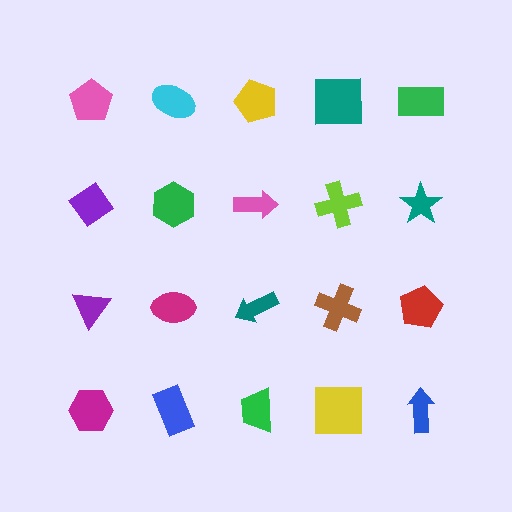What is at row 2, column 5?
A teal star.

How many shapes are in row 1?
5 shapes.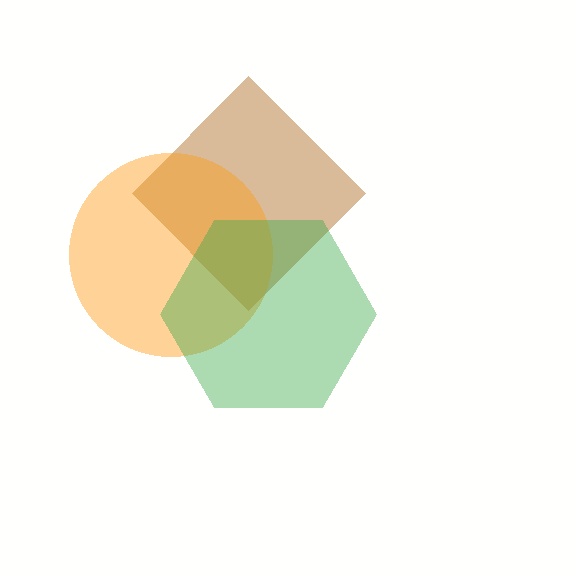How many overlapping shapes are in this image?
There are 3 overlapping shapes in the image.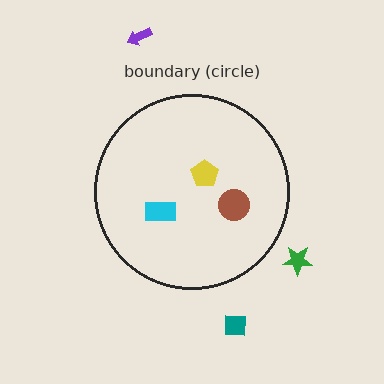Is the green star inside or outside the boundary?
Outside.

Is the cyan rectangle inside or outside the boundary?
Inside.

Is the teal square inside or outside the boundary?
Outside.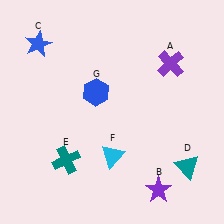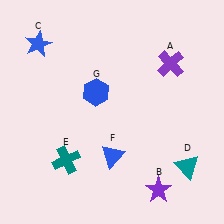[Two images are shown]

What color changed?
The triangle (F) changed from cyan in Image 1 to blue in Image 2.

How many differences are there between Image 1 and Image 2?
There is 1 difference between the two images.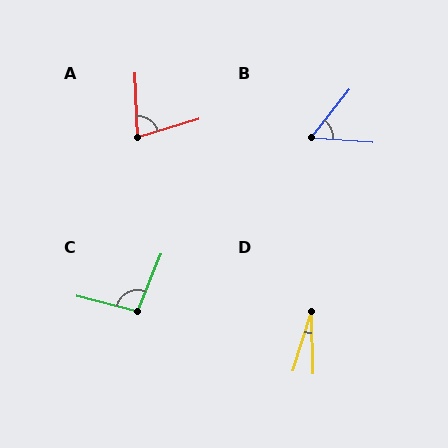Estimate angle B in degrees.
Approximately 56 degrees.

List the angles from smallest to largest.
D (19°), B (56°), A (76°), C (98°).